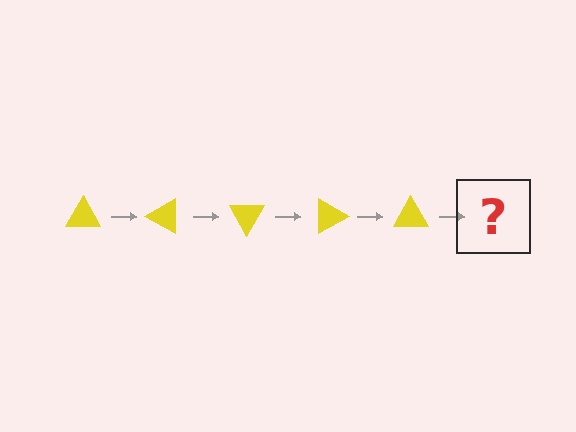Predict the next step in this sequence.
The next step is a yellow triangle rotated 150 degrees.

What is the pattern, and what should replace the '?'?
The pattern is that the triangle rotates 30 degrees each step. The '?' should be a yellow triangle rotated 150 degrees.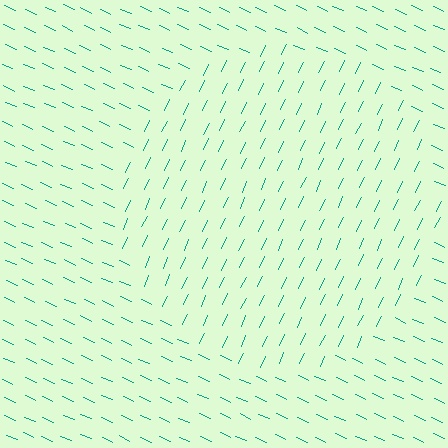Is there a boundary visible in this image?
Yes, there is a texture boundary formed by a change in line orientation.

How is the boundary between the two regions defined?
The boundary is defined purely by a change in line orientation (approximately 89 degrees difference). All lines are the same color and thickness.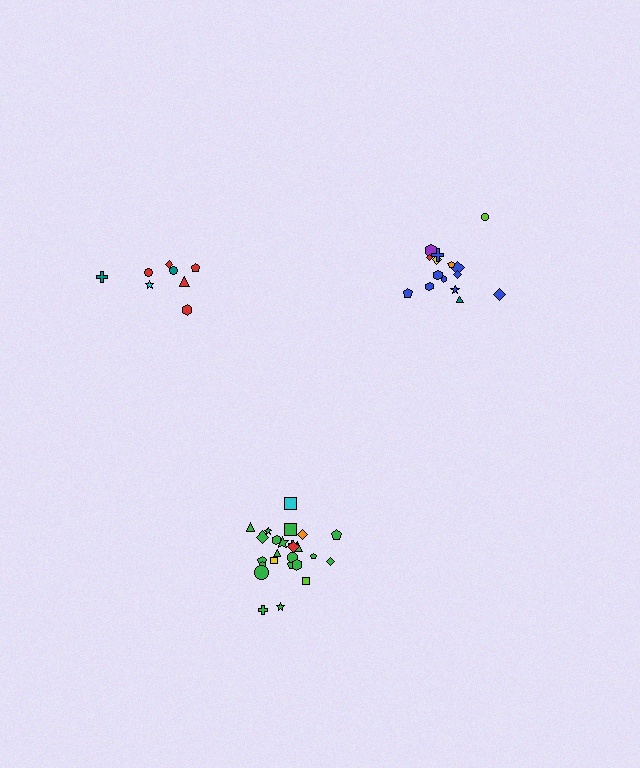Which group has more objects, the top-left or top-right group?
The top-right group.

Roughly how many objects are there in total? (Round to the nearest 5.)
Roughly 50 objects in total.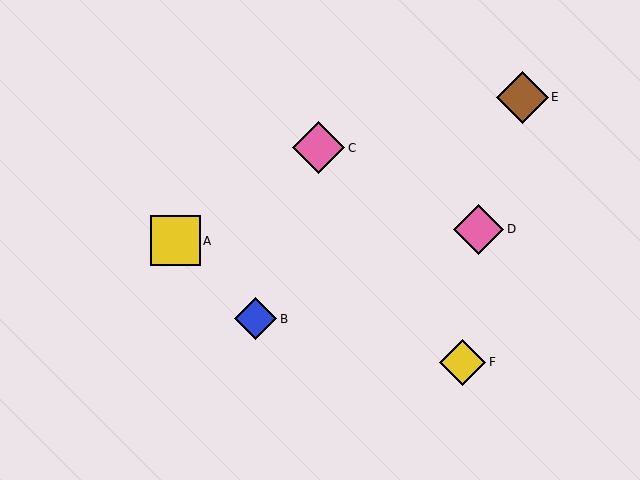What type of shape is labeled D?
Shape D is a pink diamond.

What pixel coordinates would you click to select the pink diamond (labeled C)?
Click at (319, 148) to select the pink diamond C.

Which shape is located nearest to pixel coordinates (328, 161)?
The pink diamond (labeled C) at (319, 148) is nearest to that location.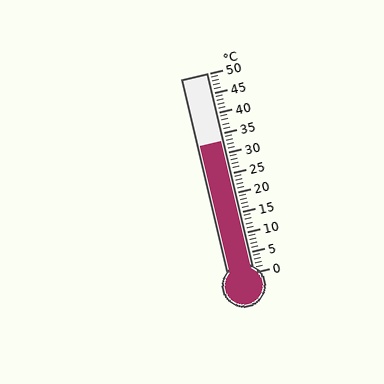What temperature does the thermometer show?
The thermometer shows approximately 33°C.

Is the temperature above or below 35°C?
The temperature is below 35°C.